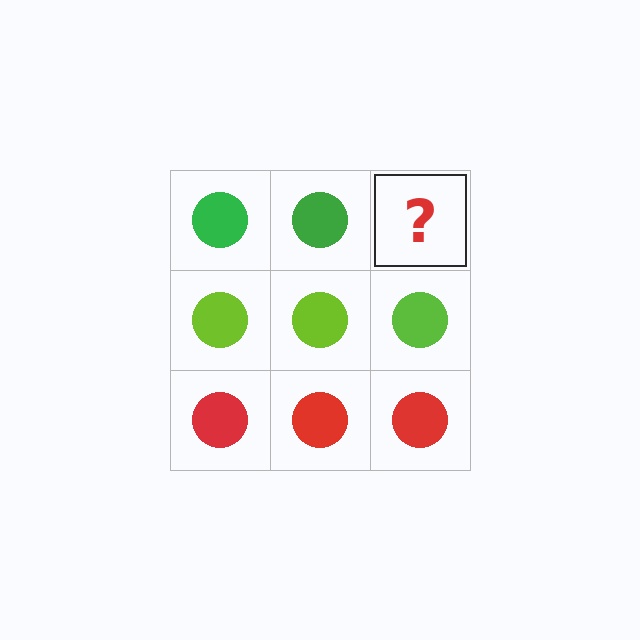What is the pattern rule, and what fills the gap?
The rule is that each row has a consistent color. The gap should be filled with a green circle.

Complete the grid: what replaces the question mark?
The question mark should be replaced with a green circle.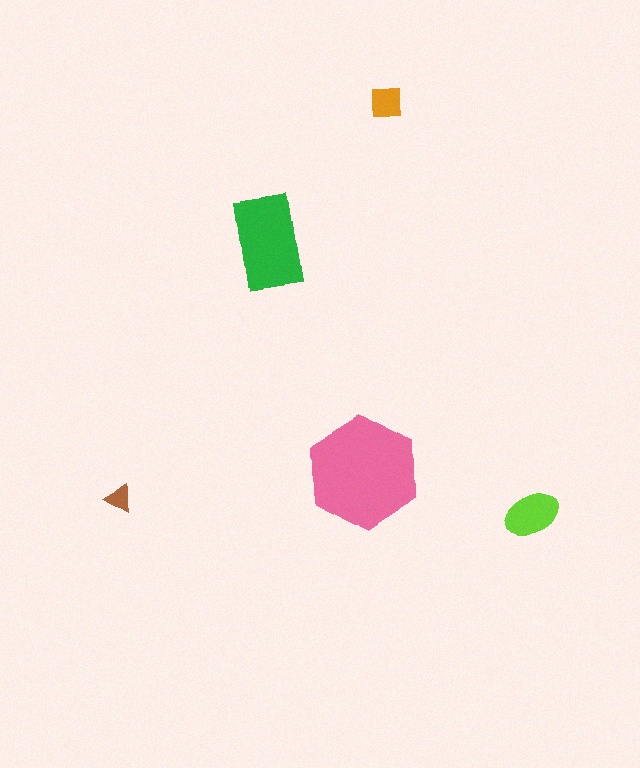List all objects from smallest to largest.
The brown triangle, the orange square, the lime ellipse, the green rectangle, the pink hexagon.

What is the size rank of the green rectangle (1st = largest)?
2nd.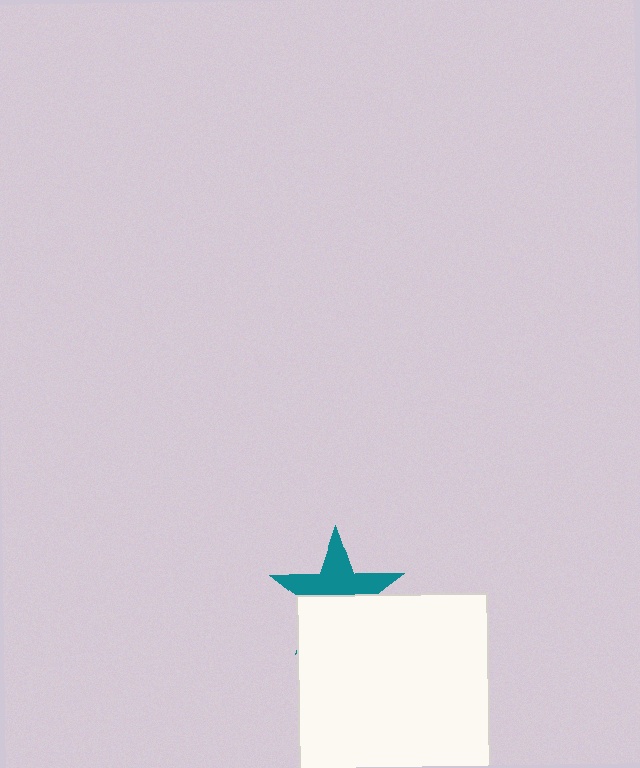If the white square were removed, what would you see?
You would see the complete teal star.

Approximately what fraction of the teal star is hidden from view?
Roughly 47% of the teal star is hidden behind the white square.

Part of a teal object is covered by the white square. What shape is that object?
It is a star.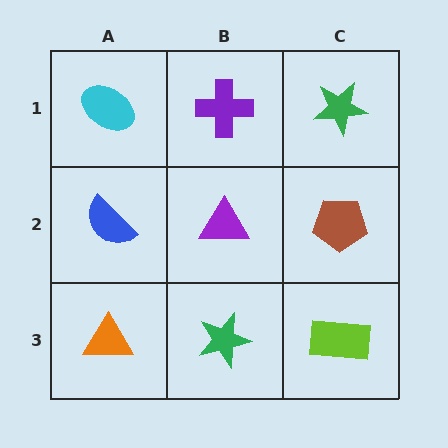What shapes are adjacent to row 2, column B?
A purple cross (row 1, column B), a green star (row 3, column B), a blue semicircle (row 2, column A), a brown pentagon (row 2, column C).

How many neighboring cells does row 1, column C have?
2.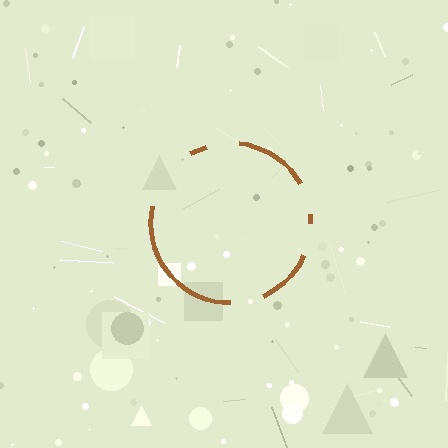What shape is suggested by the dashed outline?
The dashed outline suggests a circle.